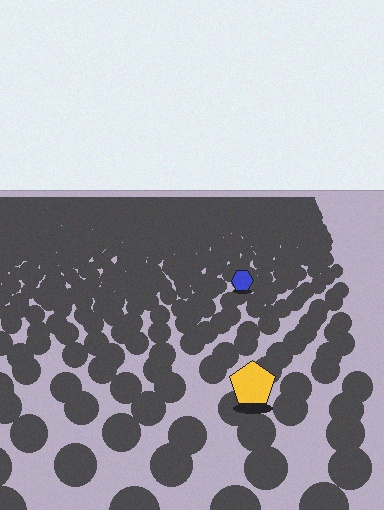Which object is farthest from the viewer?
The blue hexagon is farthest from the viewer. It appears smaller and the ground texture around it is denser.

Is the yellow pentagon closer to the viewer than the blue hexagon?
Yes. The yellow pentagon is closer — you can tell from the texture gradient: the ground texture is coarser near it.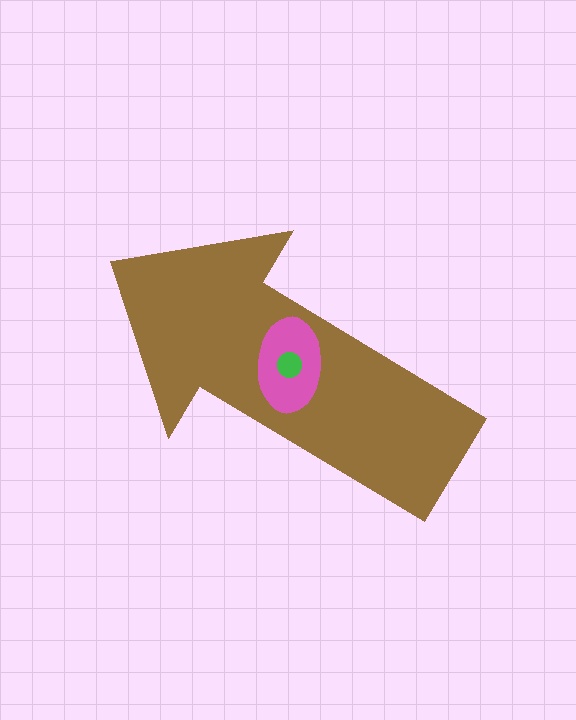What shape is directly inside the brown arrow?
The pink ellipse.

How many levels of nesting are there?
3.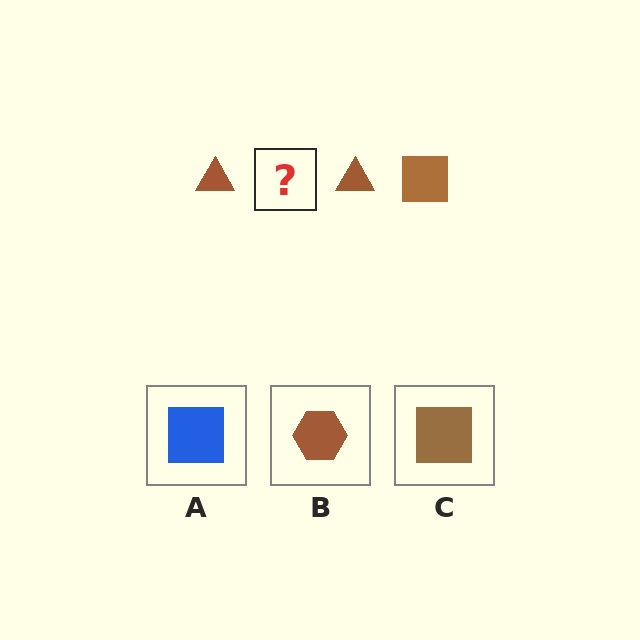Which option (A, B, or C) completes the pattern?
C.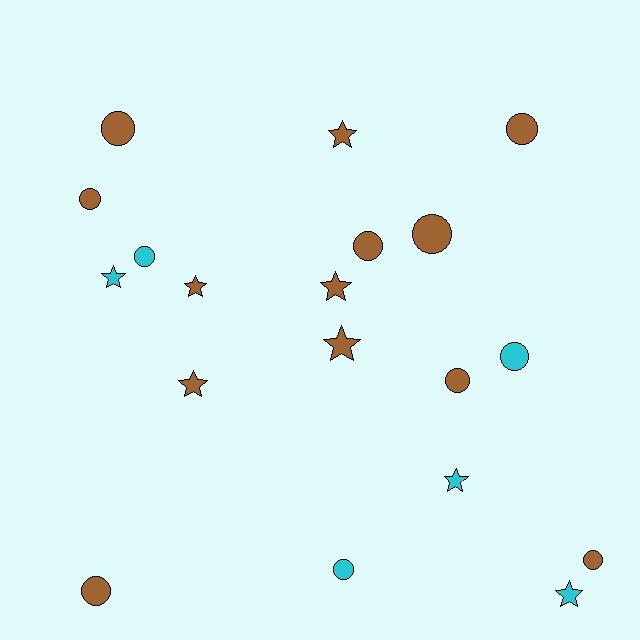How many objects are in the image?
There are 19 objects.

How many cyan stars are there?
There are 3 cyan stars.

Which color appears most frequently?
Brown, with 13 objects.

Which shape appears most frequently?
Circle, with 11 objects.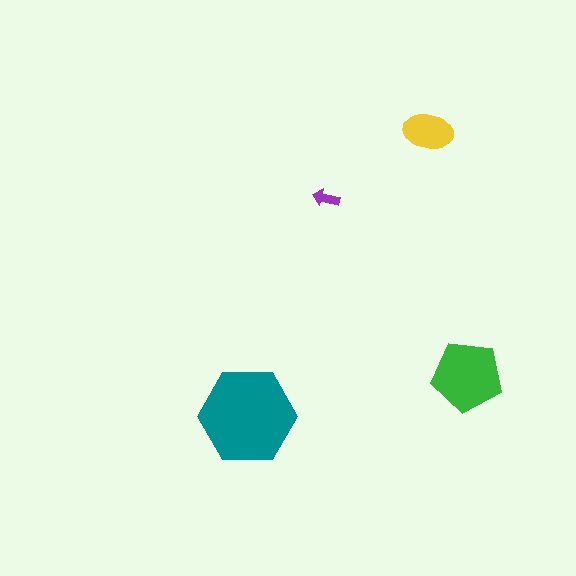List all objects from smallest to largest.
The purple arrow, the yellow ellipse, the green pentagon, the teal hexagon.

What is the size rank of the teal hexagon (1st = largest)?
1st.